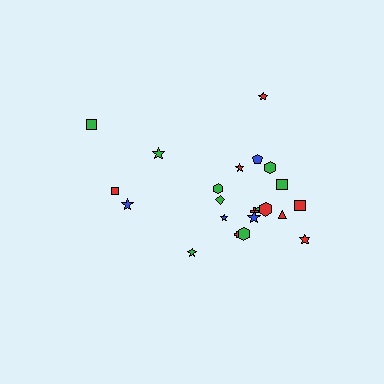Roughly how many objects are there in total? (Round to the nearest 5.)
Roughly 20 objects in total.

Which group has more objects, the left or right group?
The right group.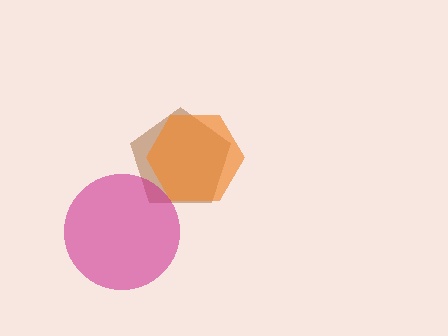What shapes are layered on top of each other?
The layered shapes are: a brown pentagon, an orange hexagon, a magenta circle.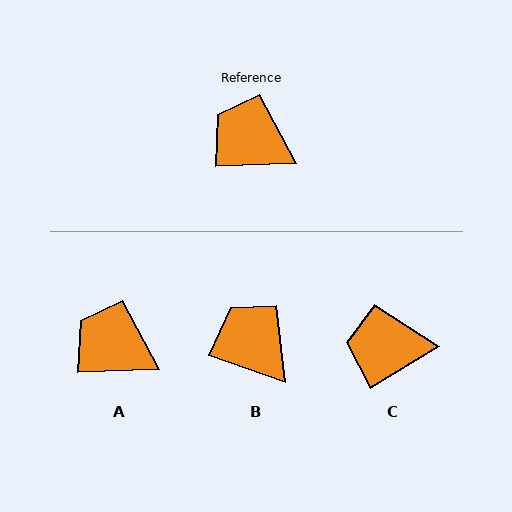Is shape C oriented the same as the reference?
No, it is off by about 29 degrees.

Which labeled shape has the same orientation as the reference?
A.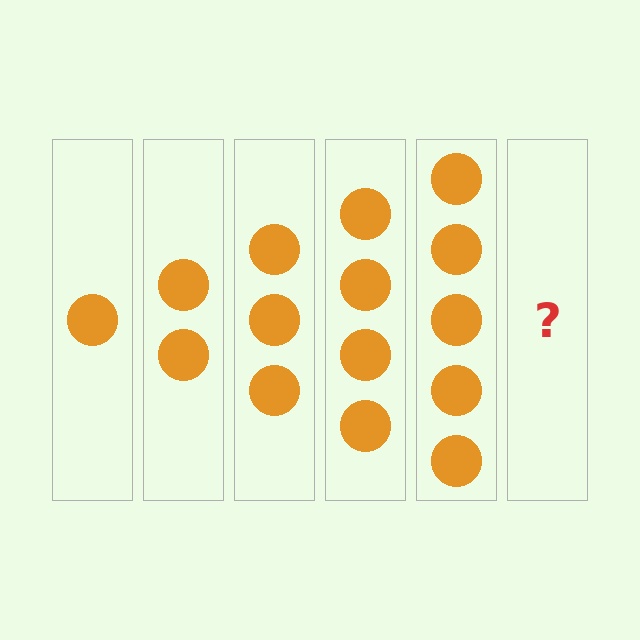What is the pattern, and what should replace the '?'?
The pattern is that each step adds one more circle. The '?' should be 6 circles.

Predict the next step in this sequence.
The next step is 6 circles.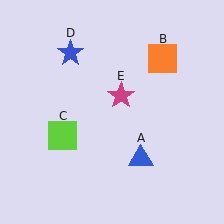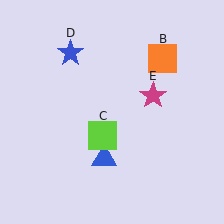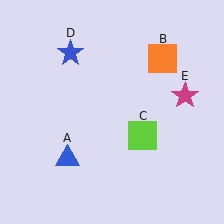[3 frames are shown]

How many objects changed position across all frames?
3 objects changed position: blue triangle (object A), lime square (object C), magenta star (object E).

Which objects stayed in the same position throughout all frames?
Orange square (object B) and blue star (object D) remained stationary.